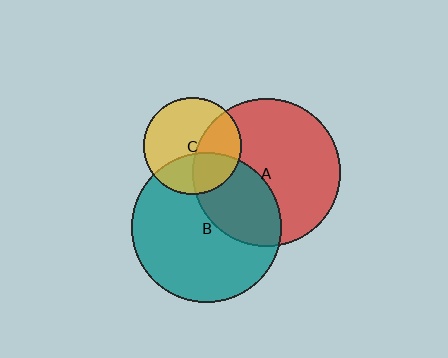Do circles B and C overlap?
Yes.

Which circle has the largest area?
Circle B (teal).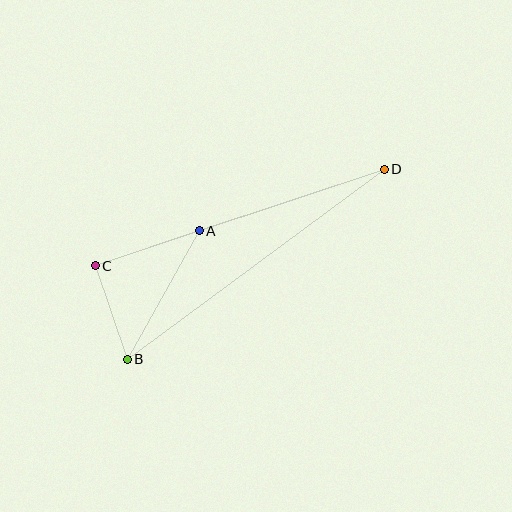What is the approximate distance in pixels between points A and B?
The distance between A and B is approximately 147 pixels.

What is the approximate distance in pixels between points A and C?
The distance between A and C is approximately 109 pixels.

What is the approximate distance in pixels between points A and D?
The distance between A and D is approximately 195 pixels.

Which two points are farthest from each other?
Points B and D are farthest from each other.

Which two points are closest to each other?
Points B and C are closest to each other.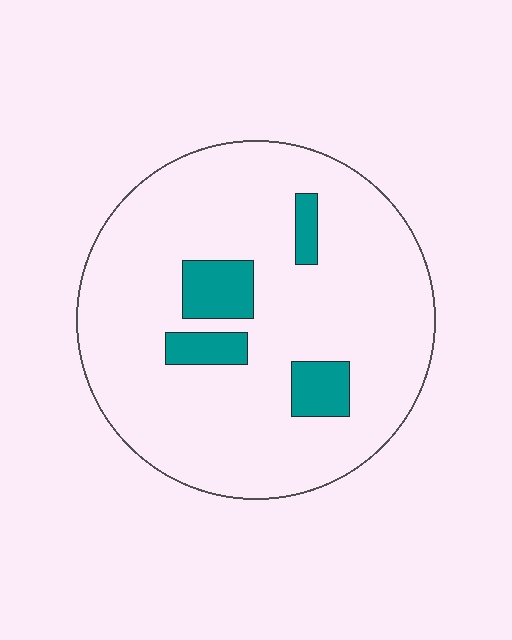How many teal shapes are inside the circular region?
4.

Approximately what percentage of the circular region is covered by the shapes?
Approximately 10%.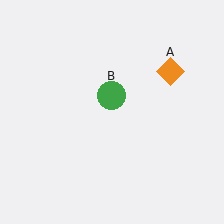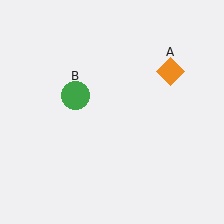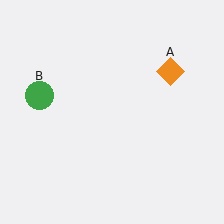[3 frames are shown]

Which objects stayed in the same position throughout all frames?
Orange diamond (object A) remained stationary.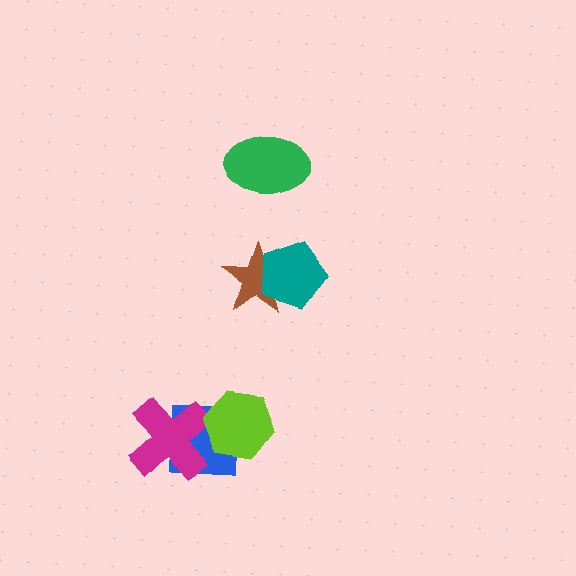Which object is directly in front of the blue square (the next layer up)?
The magenta cross is directly in front of the blue square.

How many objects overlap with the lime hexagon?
2 objects overlap with the lime hexagon.